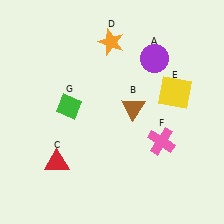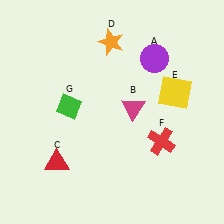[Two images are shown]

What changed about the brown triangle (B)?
In Image 1, B is brown. In Image 2, it changed to magenta.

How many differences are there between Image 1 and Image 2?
There are 2 differences between the two images.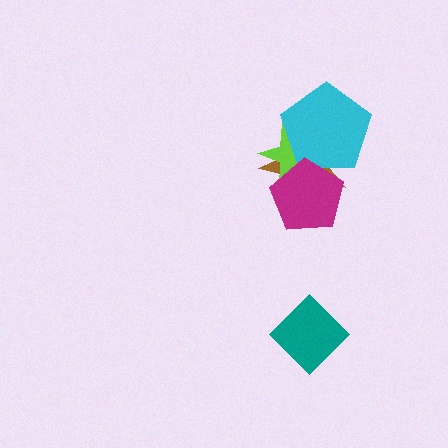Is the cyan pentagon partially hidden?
Yes, it is partially covered by another shape.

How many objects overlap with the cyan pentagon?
3 objects overlap with the cyan pentagon.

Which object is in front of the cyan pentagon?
The magenta pentagon is in front of the cyan pentagon.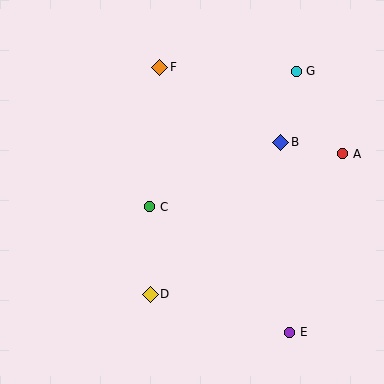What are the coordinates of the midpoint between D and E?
The midpoint between D and E is at (220, 313).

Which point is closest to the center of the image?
Point C at (150, 207) is closest to the center.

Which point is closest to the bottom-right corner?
Point E is closest to the bottom-right corner.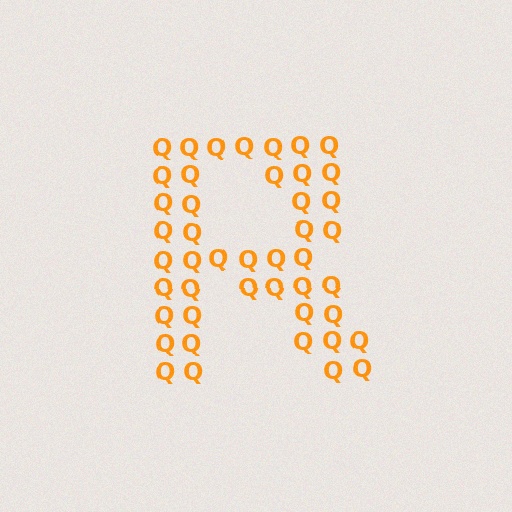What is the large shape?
The large shape is the letter R.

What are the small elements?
The small elements are letter Q's.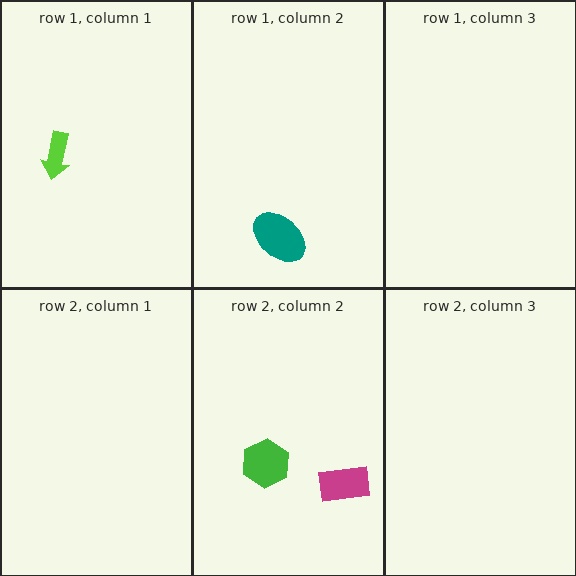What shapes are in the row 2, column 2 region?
The green hexagon, the magenta rectangle.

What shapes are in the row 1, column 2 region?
The teal ellipse.